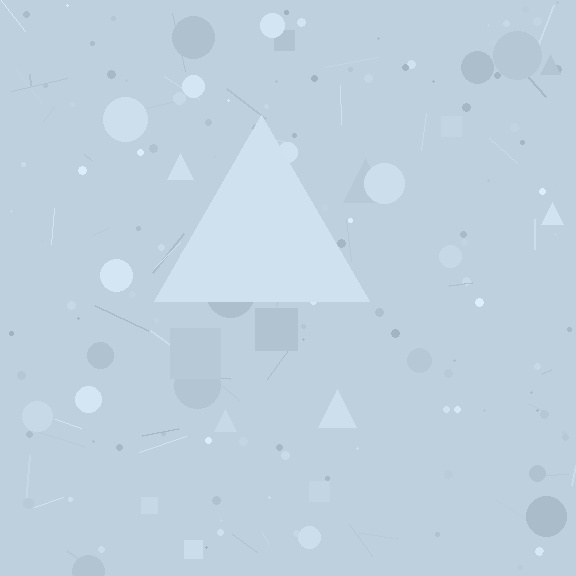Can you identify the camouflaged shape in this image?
The camouflaged shape is a triangle.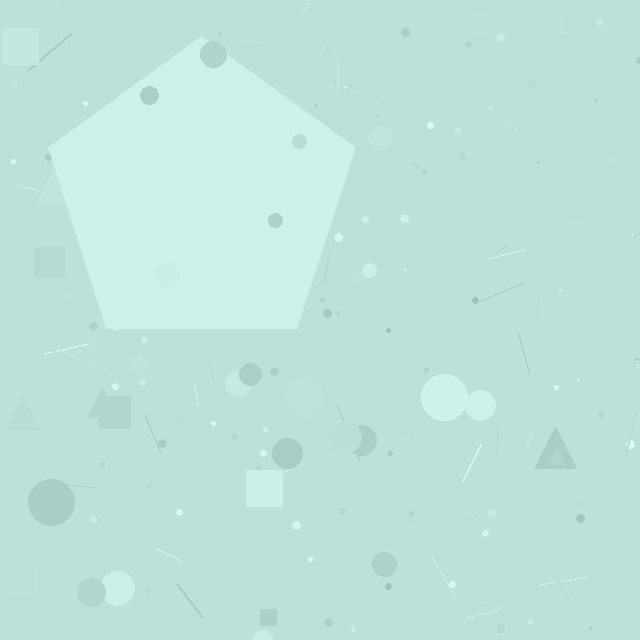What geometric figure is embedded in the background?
A pentagon is embedded in the background.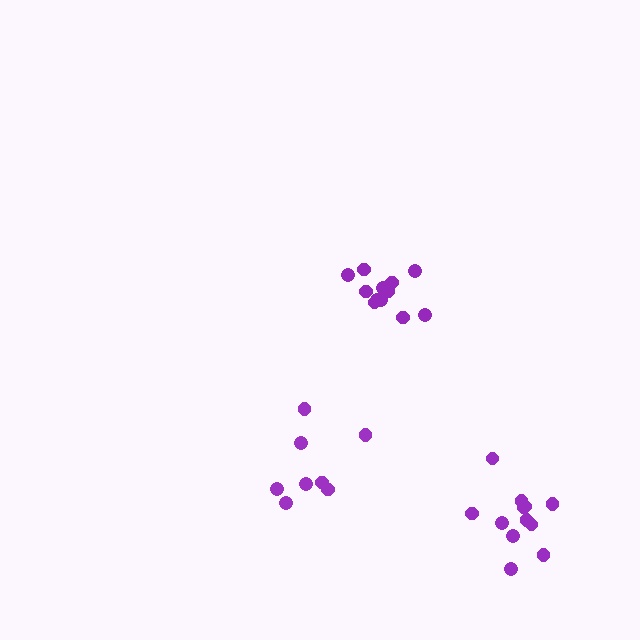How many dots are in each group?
Group 1: 8 dots, Group 2: 12 dots, Group 3: 12 dots (32 total).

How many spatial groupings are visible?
There are 3 spatial groupings.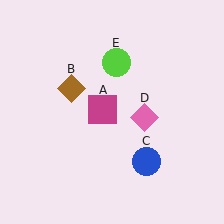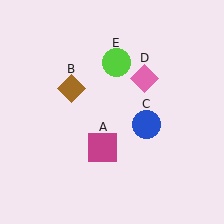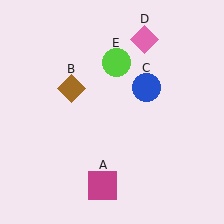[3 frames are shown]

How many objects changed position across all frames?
3 objects changed position: magenta square (object A), blue circle (object C), pink diamond (object D).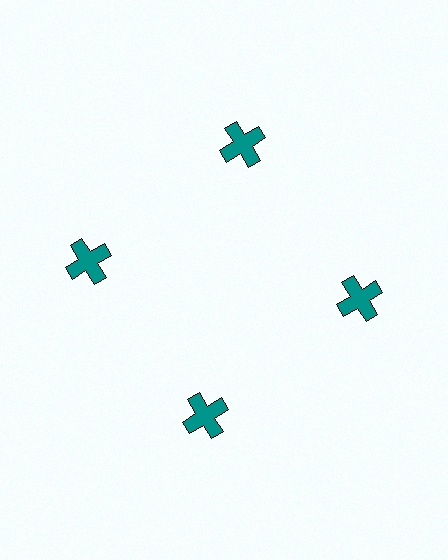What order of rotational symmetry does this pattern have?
This pattern has 4-fold rotational symmetry.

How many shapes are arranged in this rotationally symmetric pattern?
There are 4 shapes, arranged in 4 groups of 1.